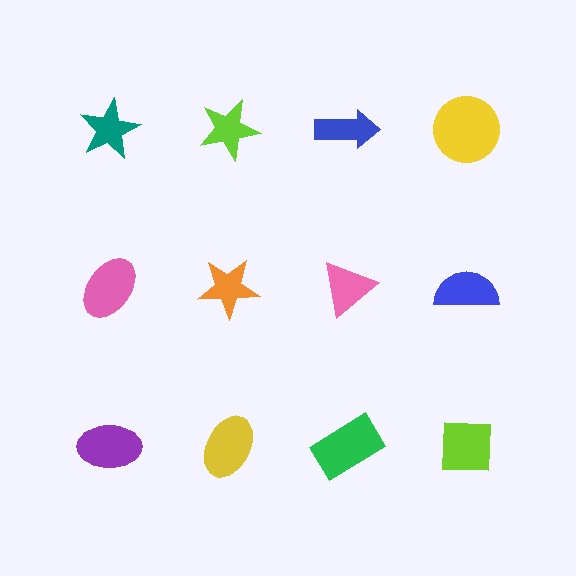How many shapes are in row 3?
4 shapes.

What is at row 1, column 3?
A blue arrow.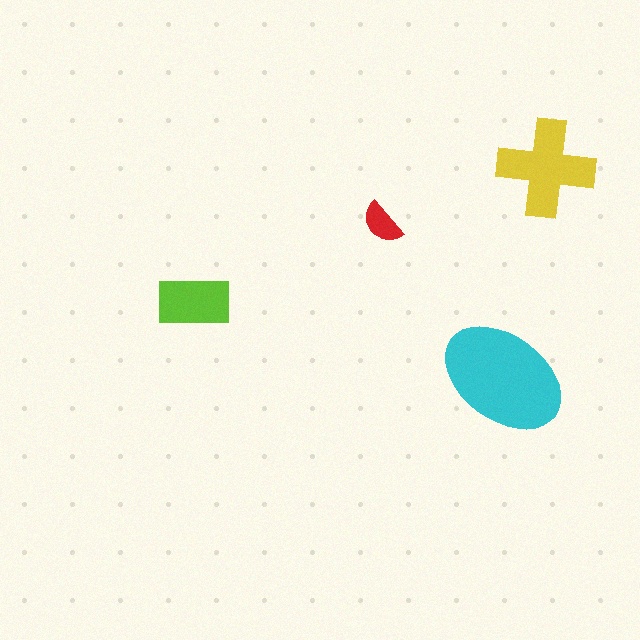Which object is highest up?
The yellow cross is topmost.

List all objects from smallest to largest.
The red semicircle, the lime rectangle, the yellow cross, the cyan ellipse.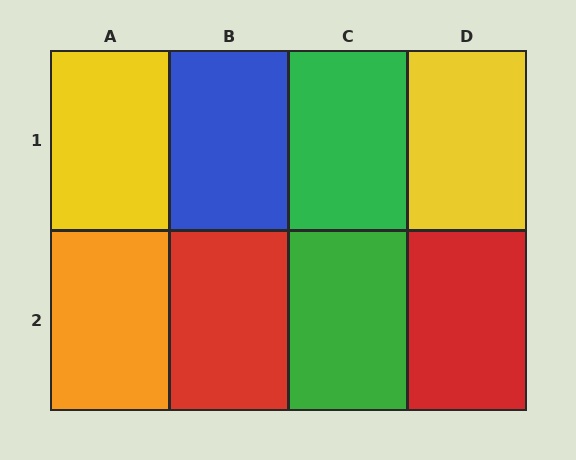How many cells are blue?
1 cell is blue.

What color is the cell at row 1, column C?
Green.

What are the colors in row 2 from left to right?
Orange, red, green, red.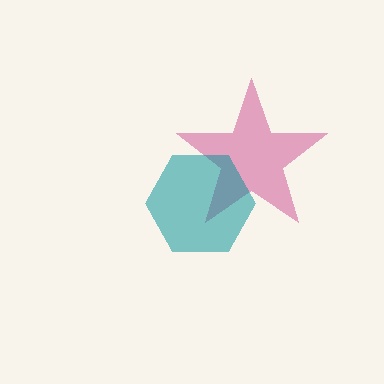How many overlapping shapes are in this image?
There are 2 overlapping shapes in the image.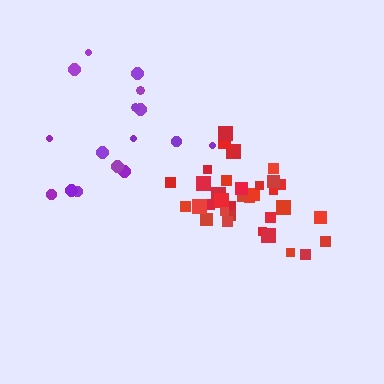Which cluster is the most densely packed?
Red.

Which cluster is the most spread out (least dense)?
Purple.